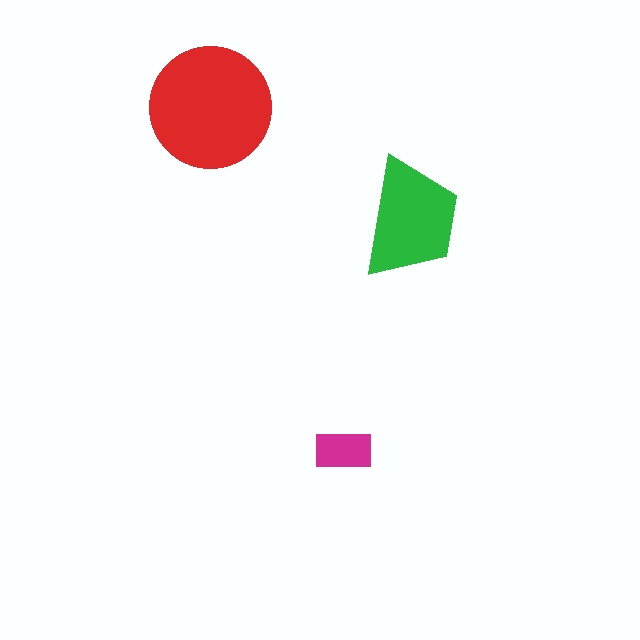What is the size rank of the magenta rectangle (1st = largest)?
3rd.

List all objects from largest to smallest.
The red circle, the green trapezoid, the magenta rectangle.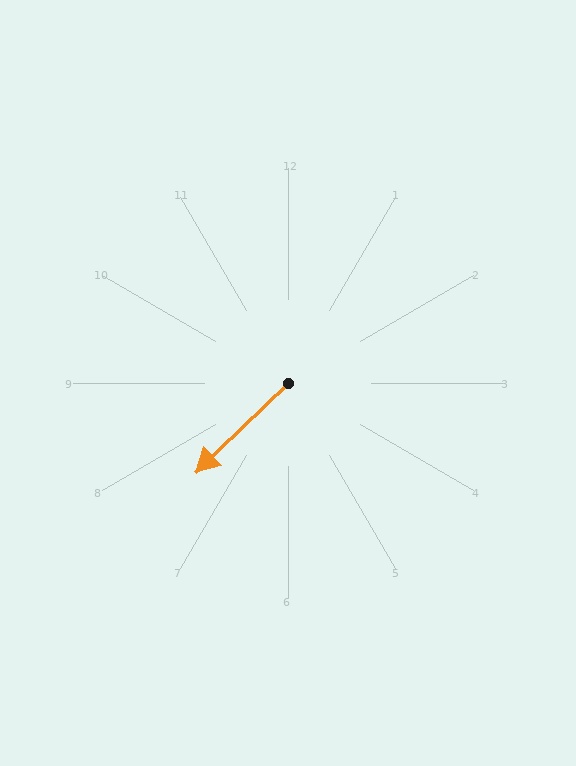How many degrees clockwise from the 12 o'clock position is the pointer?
Approximately 226 degrees.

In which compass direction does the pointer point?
Southwest.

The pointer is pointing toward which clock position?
Roughly 8 o'clock.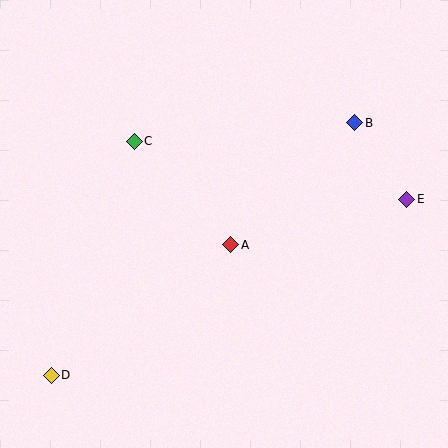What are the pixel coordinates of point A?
Point A is at (231, 245).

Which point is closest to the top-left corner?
Point C is closest to the top-left corner.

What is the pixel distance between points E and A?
The distance between E and A is 182 pixels.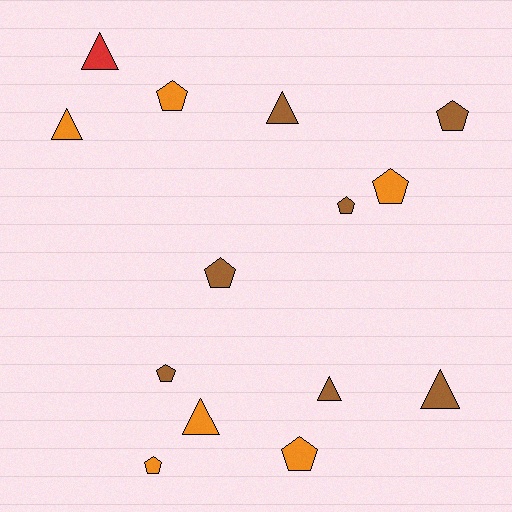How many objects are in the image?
There are 14 objects.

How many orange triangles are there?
There are 2 orange triangles.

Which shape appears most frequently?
Pentagon, with 8 objects.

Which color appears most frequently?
Brown, with 7 objects.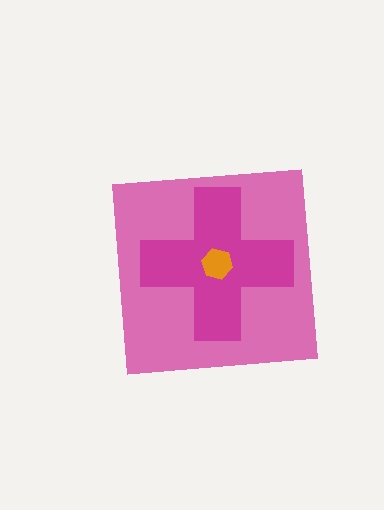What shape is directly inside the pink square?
The magenta cross.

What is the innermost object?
The orange hexagon.